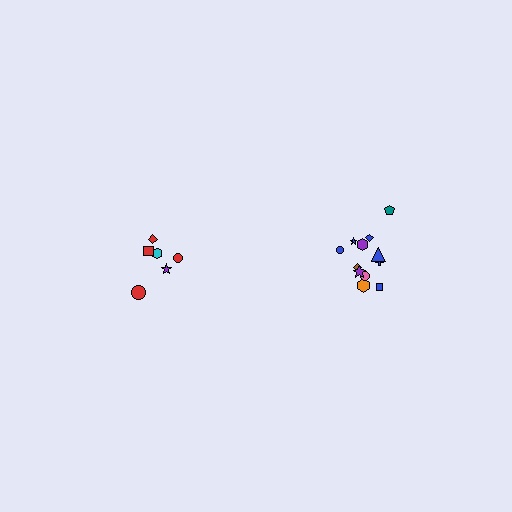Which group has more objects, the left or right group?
The right group.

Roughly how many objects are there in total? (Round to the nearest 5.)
Roughly 20 objects in total.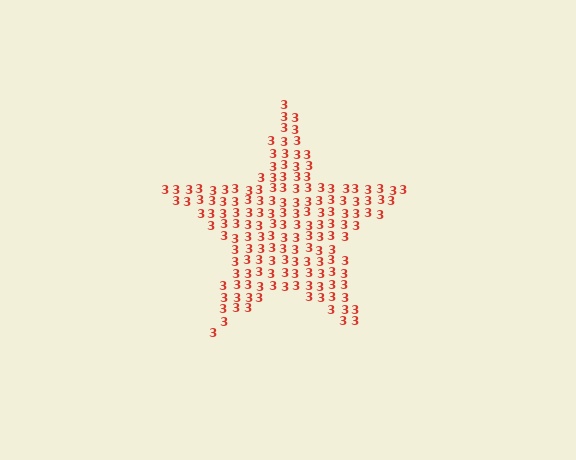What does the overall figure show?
The overall figure shows a star.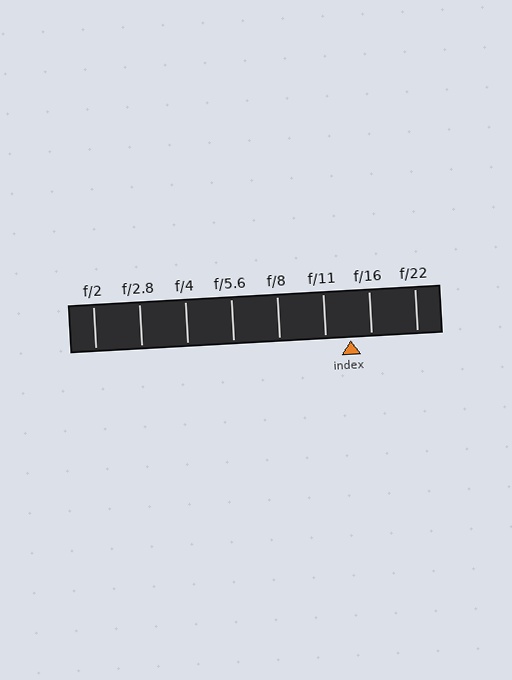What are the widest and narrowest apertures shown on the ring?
The widest aperture shown is f/2 and the narrowest is f/22.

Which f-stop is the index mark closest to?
The index mark is closest to f/16.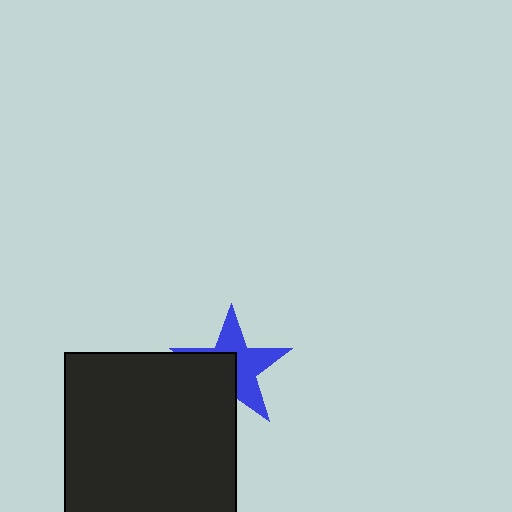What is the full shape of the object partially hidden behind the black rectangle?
The partially hidden object is a blue star.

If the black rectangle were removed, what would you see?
You would see the complete blue star.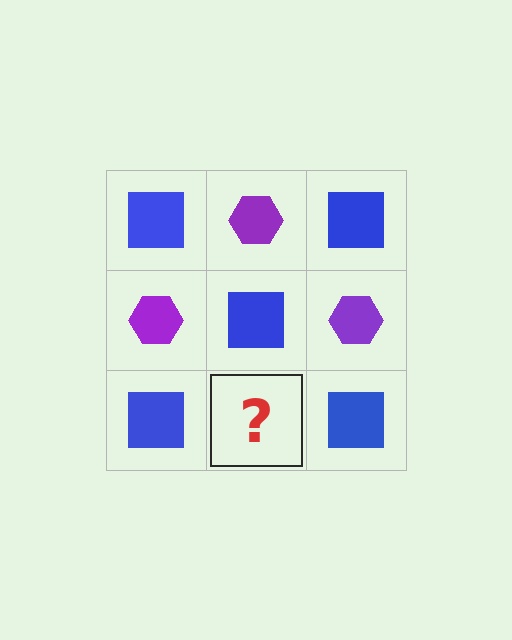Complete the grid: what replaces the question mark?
The question mark should be replaced with a purple hexagon.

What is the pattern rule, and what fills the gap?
The rule is that it alternates blue square and purple hexagon in a checkerboard pattern. The gap should be filled with a purple hexagon.